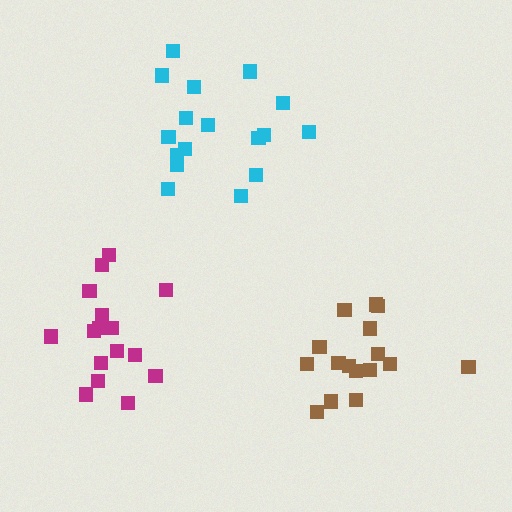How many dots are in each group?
Group 1: 16 dots, Group 2: 16 dots, Group 3: 17 dots (49 total).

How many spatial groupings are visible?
There are 3 spatial groupings.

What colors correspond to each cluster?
The clusters are colored: magenta, brown, cyan.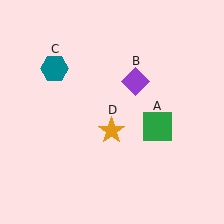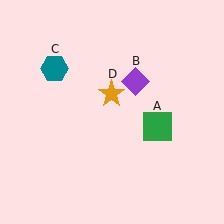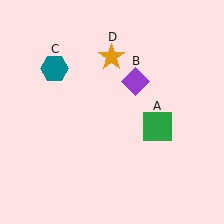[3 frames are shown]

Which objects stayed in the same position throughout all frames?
Green square (object A) and purple diamond (object B) and teal hexagon (object C) remained stationary.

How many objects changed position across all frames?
1 object changed position: orange star (object D).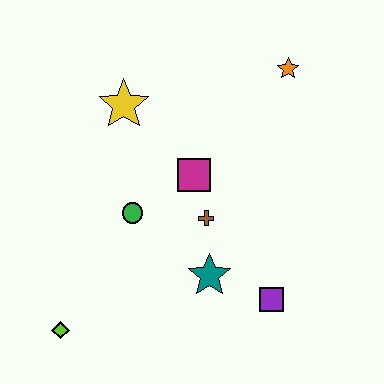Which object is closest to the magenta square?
The brown cross is closest to the magenta square.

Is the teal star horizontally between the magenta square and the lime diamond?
No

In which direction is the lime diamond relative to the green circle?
The lime diamond is below the green circle.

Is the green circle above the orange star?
No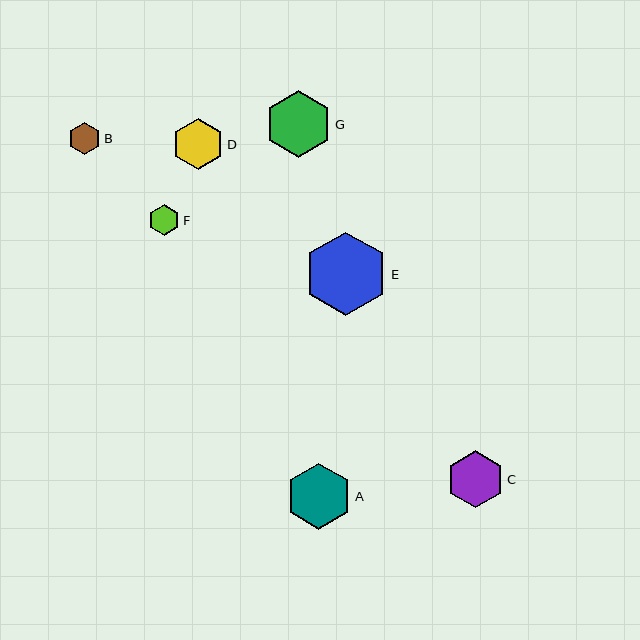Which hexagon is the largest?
Hexagon E is the largest with a size of approximately 84 pixels.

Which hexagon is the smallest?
Hexagon F is the smallest with a size of approximately 31 pixels.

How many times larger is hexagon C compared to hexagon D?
Hexagon C is approximately 1.1 times the size of hexagon D.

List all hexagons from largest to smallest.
From largest to smallest: E, G, A, C, D, B, F.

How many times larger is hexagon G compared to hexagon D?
Hexagon G is approximately 1.3 times the size of hexagon D.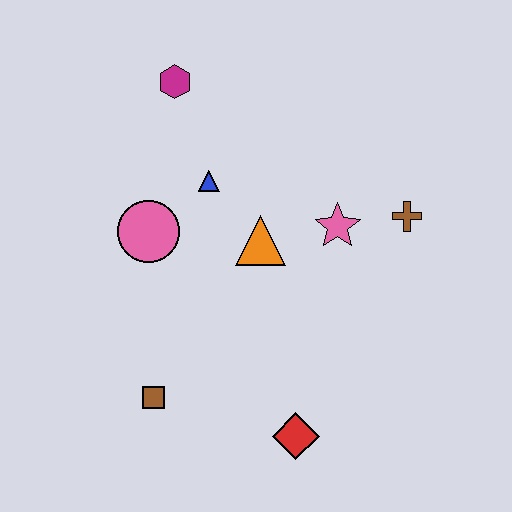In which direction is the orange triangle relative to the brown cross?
The orange triangle is to the left of the brown cross.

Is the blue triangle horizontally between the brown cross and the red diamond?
No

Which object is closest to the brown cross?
The pink star is closest to the brown cross.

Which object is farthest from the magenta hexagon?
The red diamond is farthest from the magenta hexagon.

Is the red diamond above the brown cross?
No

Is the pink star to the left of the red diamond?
No